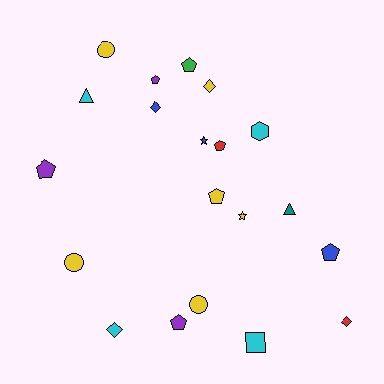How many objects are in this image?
There are 20 objects.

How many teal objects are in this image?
There is 1 teal object.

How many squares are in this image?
There is 1 square.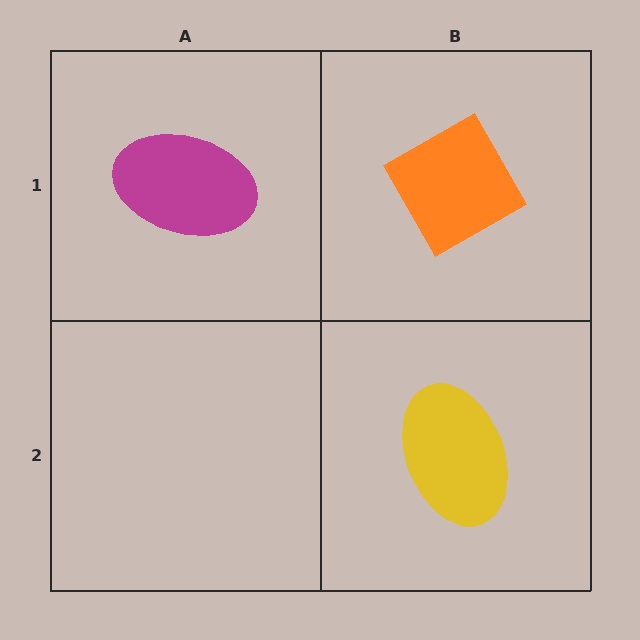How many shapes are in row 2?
1 shape.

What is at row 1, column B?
An orange diamond.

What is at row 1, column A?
A magenta ellipse.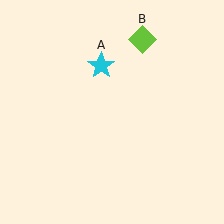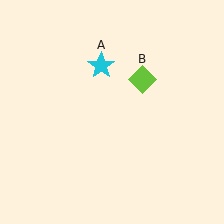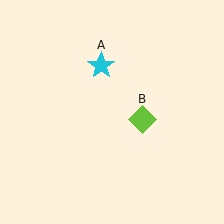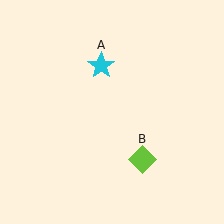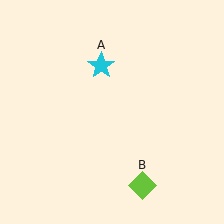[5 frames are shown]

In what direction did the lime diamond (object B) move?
The lime diamond (object B) moved down.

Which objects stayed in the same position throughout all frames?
Cyan star (object A) remained stationary.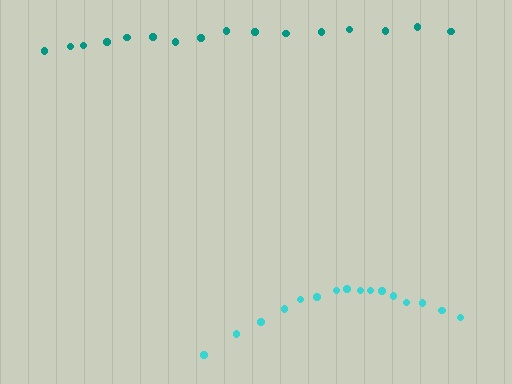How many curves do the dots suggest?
There are 2 distinct paths.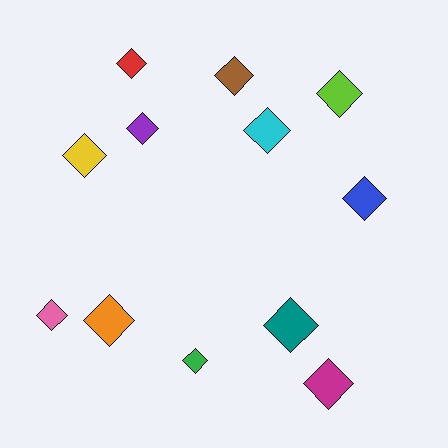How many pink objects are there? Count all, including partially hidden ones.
There is 1 pink object.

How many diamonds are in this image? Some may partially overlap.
There are 12 diamonds.